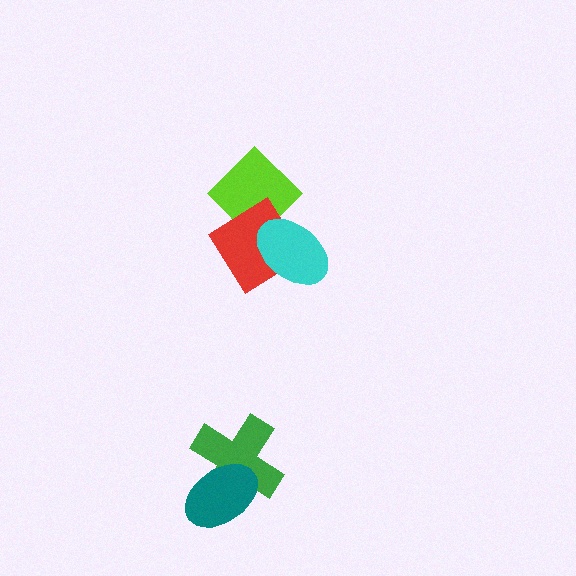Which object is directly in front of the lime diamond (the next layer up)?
The red diamond is directly in front of the lime diamond.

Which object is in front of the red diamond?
The cyan ellipse is in front of the red diamond.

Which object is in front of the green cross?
The teal ellipse is in front of the green cross.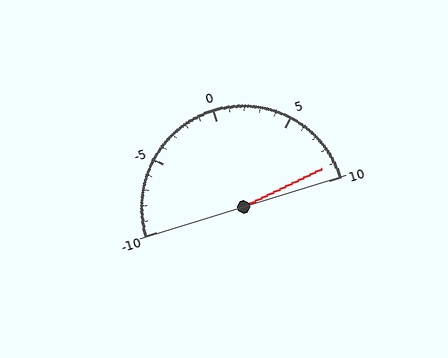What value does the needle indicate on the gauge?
The needle indicates approximately 9.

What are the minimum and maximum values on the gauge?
The gauge ranges from -10 to 10.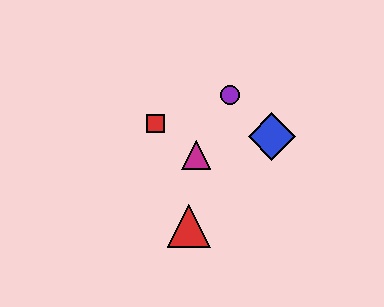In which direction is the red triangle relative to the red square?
The red triangle is below the red square.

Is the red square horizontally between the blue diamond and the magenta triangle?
No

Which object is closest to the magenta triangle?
The red square is closest to the magenta triangle.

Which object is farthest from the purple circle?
The red triangle is farthest from the purple circle.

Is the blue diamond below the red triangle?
No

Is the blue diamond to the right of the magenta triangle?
Yes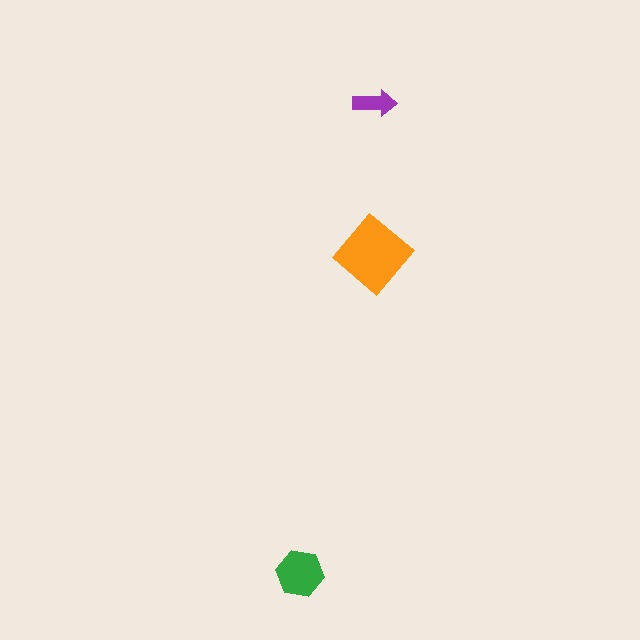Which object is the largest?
The orange diamond.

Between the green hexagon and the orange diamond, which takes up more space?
The orange diamond.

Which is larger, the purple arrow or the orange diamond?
The orange diamond.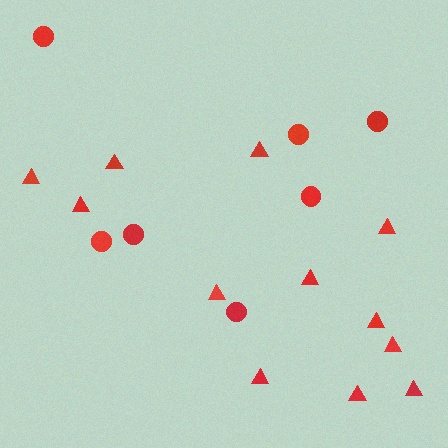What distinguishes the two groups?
There are 2 groups: one group of circles (7) and one group of triangles (12).